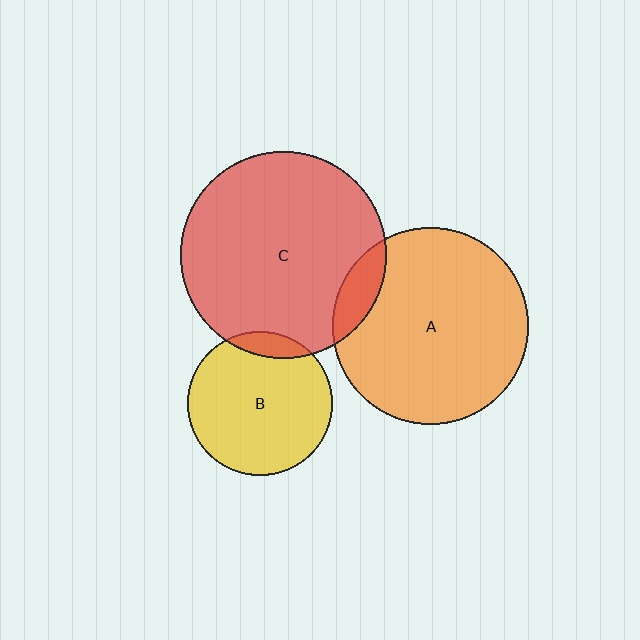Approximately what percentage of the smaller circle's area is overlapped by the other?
Approximately 10%.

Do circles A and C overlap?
Yes.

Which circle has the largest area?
Circle C (red).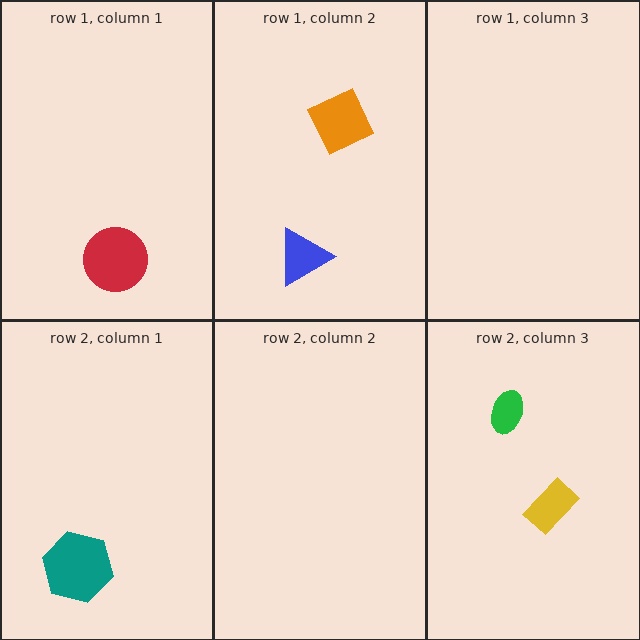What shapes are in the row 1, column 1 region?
The red circle.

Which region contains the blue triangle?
The row 1, column 2 region.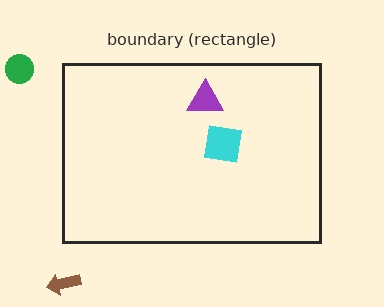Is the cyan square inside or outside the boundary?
Inside.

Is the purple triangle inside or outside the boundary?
Inside.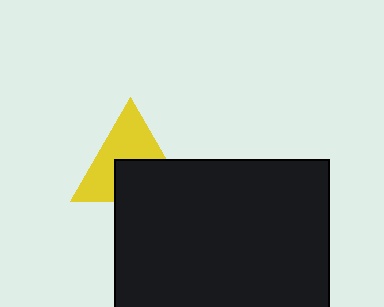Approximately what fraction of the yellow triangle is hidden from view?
Roughly 43% of the yellow triangle is hidden behind the black rectangle.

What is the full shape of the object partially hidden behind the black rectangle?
The partially hidden object is a yellow triangle.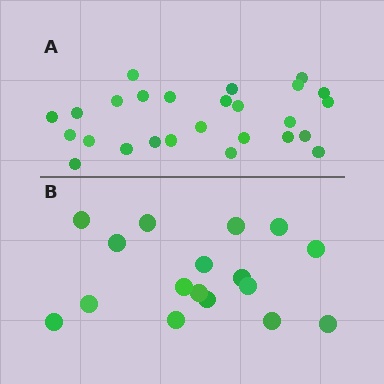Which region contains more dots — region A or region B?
Region A (the top region) has more dots.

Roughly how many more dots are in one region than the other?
Region A has roughly 8 or so more dots than region B.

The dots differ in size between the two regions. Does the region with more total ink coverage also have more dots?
No. Region B has more total ink coverage because its dots are larger, but region A actually contains more individual dots. Total area can be misleading — the number of items is what matters here.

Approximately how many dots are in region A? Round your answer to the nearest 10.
About 30 dots. (The exact count is 26, which rounds to 30.)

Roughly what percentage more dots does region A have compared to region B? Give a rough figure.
About 55% more.